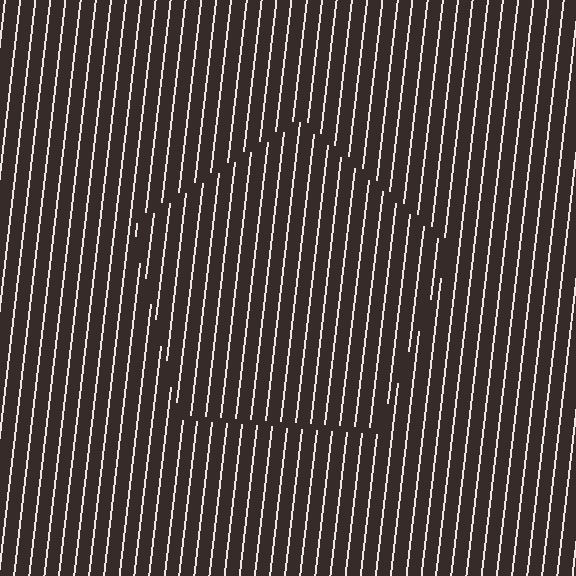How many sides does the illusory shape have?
5 sides — the line-ends trace a pentagon.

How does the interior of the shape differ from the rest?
The interior of the shape contains the same grating, shifted by half a period — the contour is defined by the phase discontinuity where line-ends from the inner and outer gratings abut.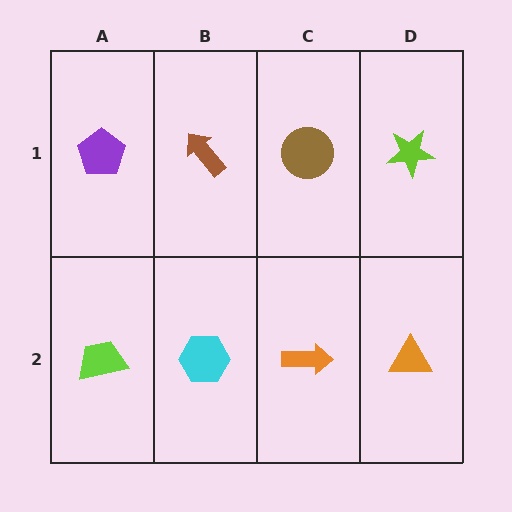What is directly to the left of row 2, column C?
A cyan hexagon.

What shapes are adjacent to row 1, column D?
An orange triangle (row 2, column D), a brown circle (row 1, column C).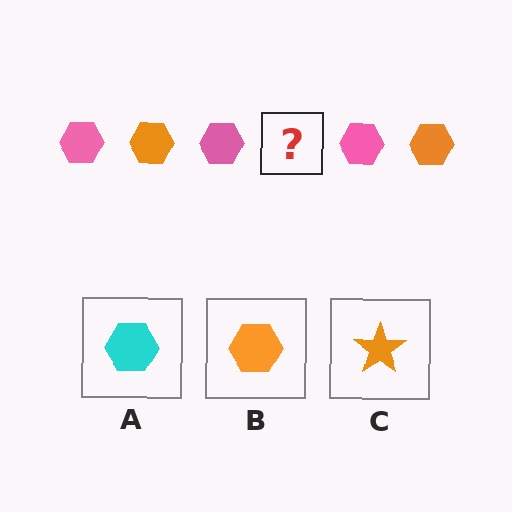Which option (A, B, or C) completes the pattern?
B.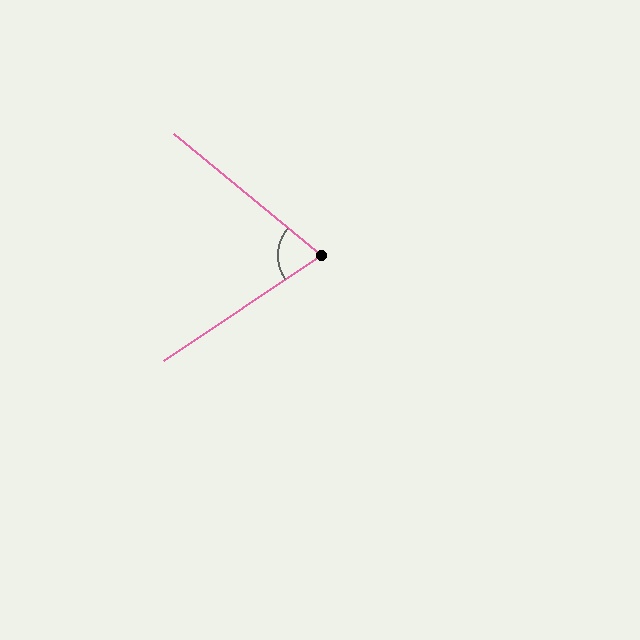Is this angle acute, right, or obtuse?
It is acute.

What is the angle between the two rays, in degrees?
Approximately 74 degrees.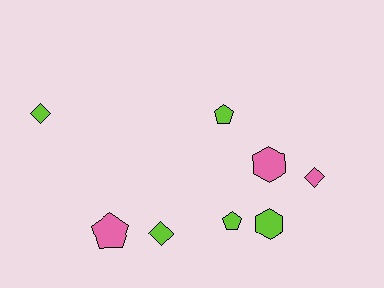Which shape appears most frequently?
Diamond, with 3 objects.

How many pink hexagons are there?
There is 1 pink hexagon.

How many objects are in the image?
There are 8 objects.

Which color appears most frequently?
Lime, with 5 objects.